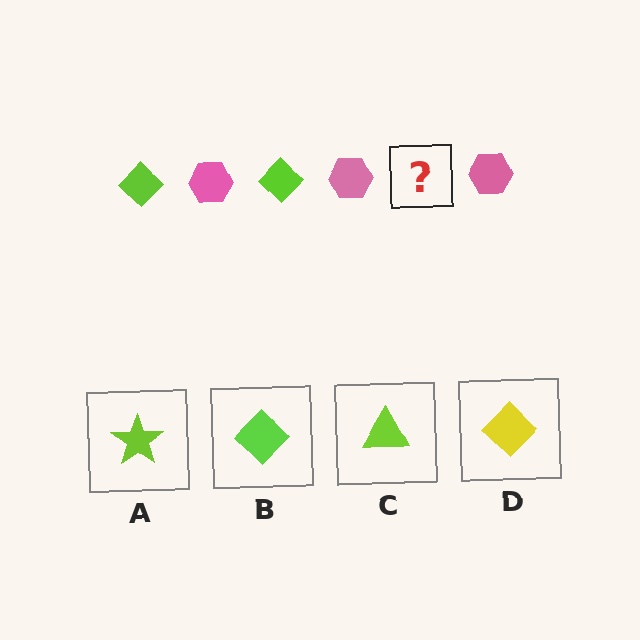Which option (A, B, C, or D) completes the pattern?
B.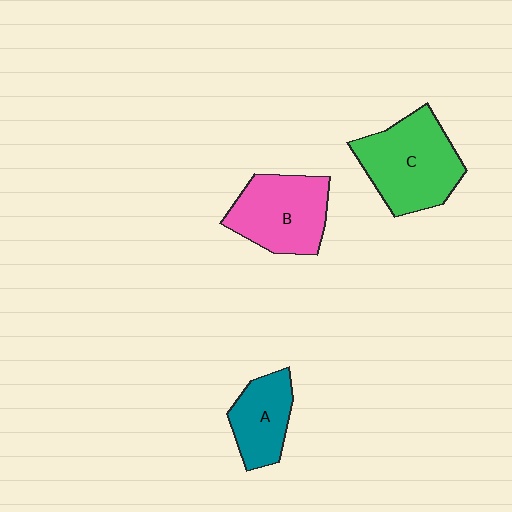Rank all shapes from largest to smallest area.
From largest to smallest: C (green), B (pink), A (teal).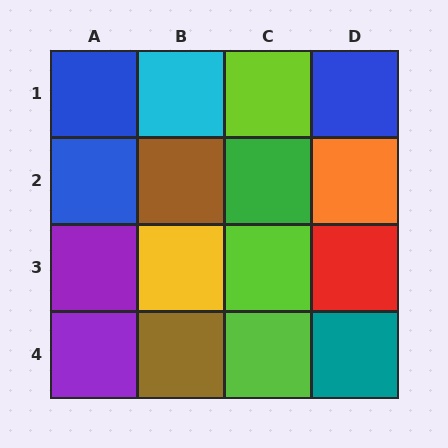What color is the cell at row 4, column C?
Lime.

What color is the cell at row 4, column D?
Teal.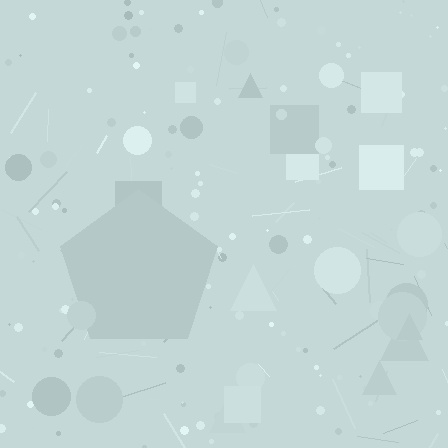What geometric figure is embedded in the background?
A pentagon is embedded in the background.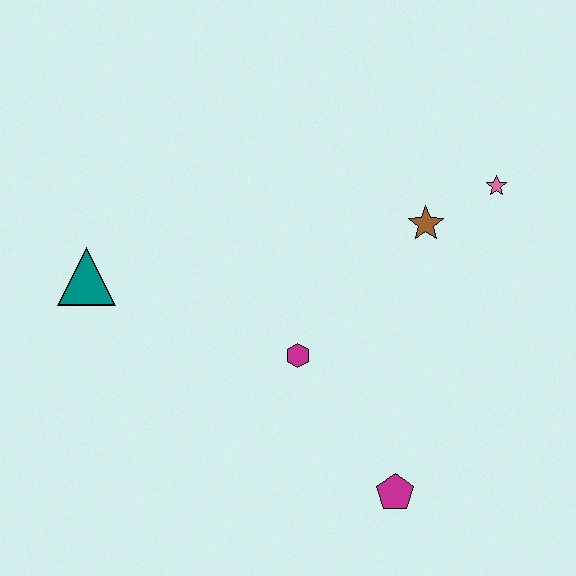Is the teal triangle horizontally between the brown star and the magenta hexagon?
No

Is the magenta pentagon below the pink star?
Yes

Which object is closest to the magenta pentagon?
The magenta hexagon is closest to the magenta pentagon.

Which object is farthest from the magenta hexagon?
The pink star is farthest from the magenta hexagon.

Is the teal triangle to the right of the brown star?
No